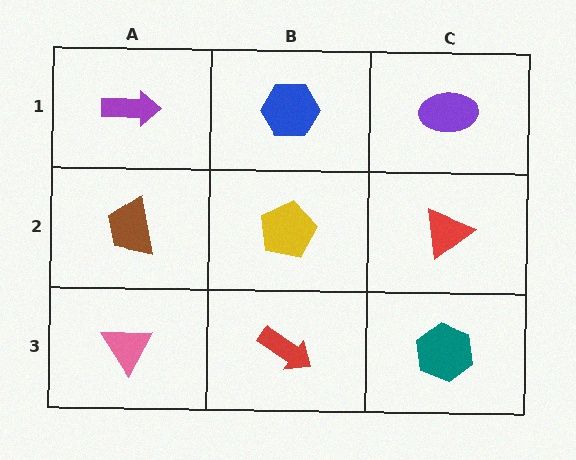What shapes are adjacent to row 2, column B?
A blue hexagon (row 1, column B), a red arrow (row 3, column B), a brown trapezoid (row 2, column A), a red triangle (row 2, column C).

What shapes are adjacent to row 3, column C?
A red triangle (row 2, column C), a red arrow (row 3, column B).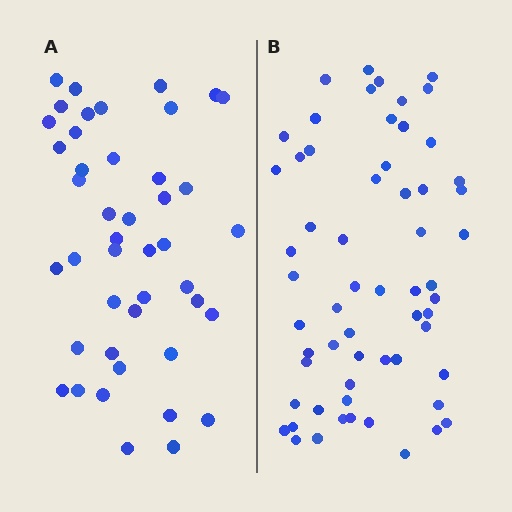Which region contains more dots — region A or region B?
Region B (the right region) has more dots.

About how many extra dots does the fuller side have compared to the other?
Region B has approximately 15 more dots than region A.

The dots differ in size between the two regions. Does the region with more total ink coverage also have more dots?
No. Region A has more total ink coverage because its dots are larger, but region B actually contains more individual dots. Total area can be misleading — the number of items is what matters here.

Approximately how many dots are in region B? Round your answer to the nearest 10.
About 60 dots.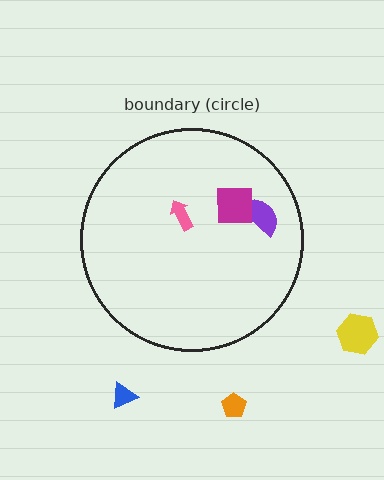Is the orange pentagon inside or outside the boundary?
Outside.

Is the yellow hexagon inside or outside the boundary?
Outside.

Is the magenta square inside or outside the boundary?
Inside.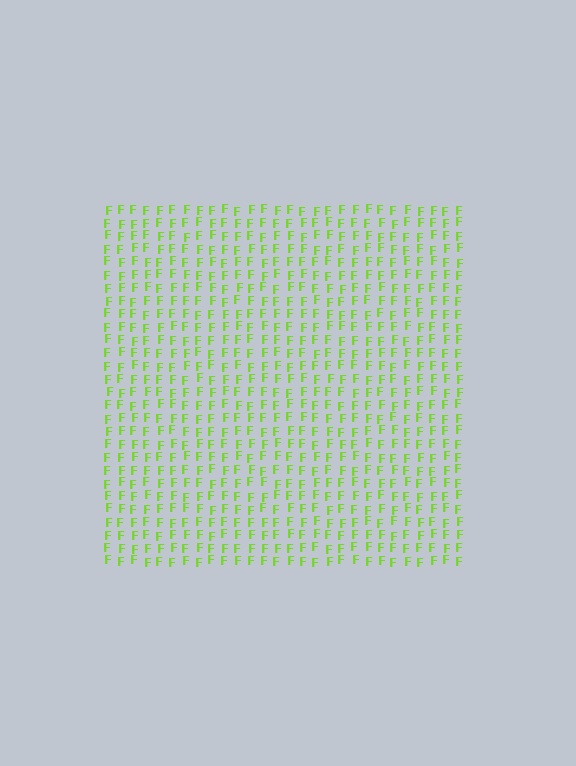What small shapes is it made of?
It is made of small letter F's.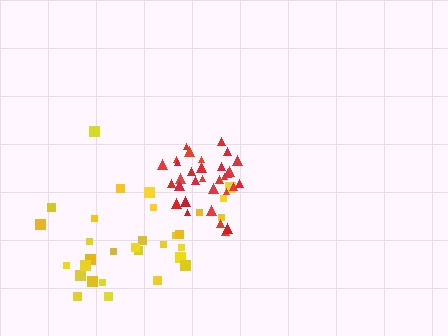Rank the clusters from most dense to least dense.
red, yellow.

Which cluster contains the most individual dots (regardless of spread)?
Red (32).